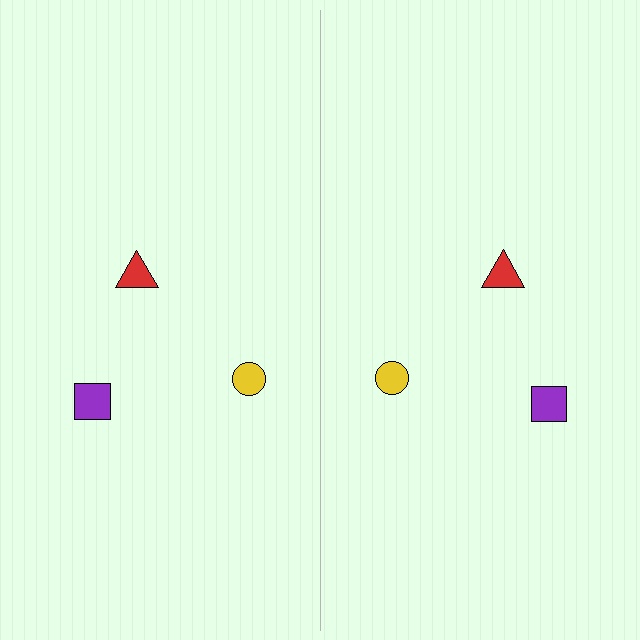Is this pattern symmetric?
Yes, this pattern has bilateral (reflection) symmetry.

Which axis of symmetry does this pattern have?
The pattern has a vertical axis of symmetry running through the center of the image.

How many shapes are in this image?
There are 6 shapes in this image.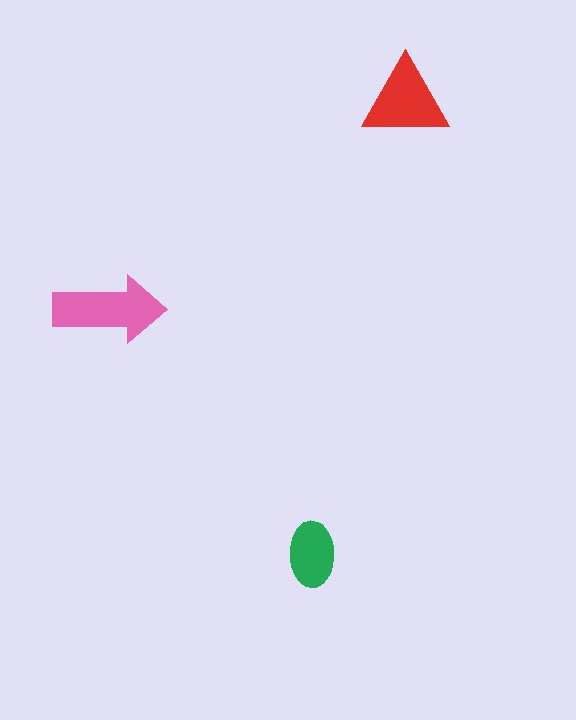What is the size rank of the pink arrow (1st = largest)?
1st.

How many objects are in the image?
There are 3 objects in the image.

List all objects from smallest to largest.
The green ellipse, the red triangle, the pink arrow.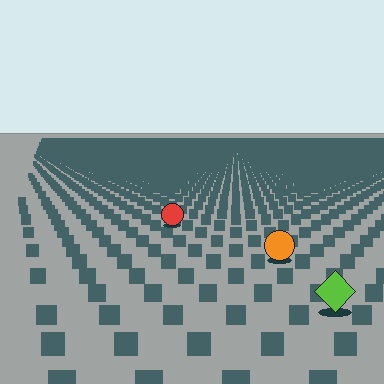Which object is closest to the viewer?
The lime diamond is closest. The texture marks near it are larger and more spread out.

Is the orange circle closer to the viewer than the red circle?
Yes. The orange circle is closer — you can tell from the texture gradient: the ground texture is coarser near it.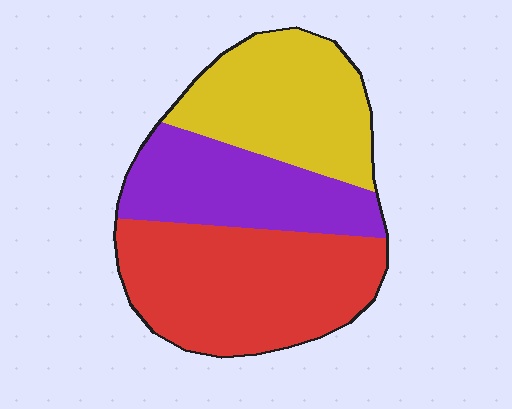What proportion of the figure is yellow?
Yellow takes up about one third (1/3) of the figure.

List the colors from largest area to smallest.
From largest to smallest: red, yellow, purple.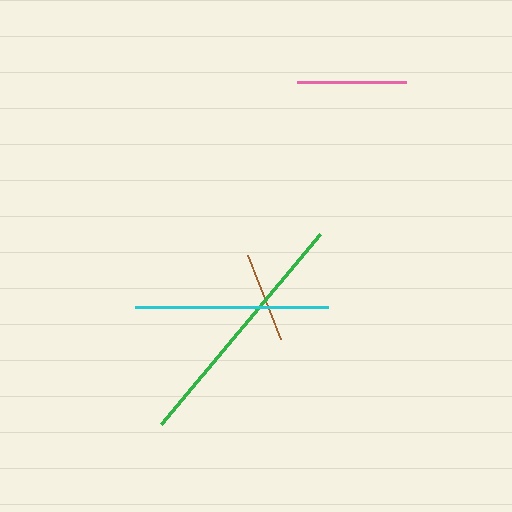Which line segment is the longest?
The green line is the longest at approximately 248 pixels.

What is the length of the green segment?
The green segment is approximately 248 pixels long.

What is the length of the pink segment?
The pink segment is approximately 109 pixels long.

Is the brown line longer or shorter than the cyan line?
The cyan line is longer than the brown line.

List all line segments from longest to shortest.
From longest to shortest: green, cyan, pink, brown.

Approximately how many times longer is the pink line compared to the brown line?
The pink line is approximately 1.2 times the length of the brown line.